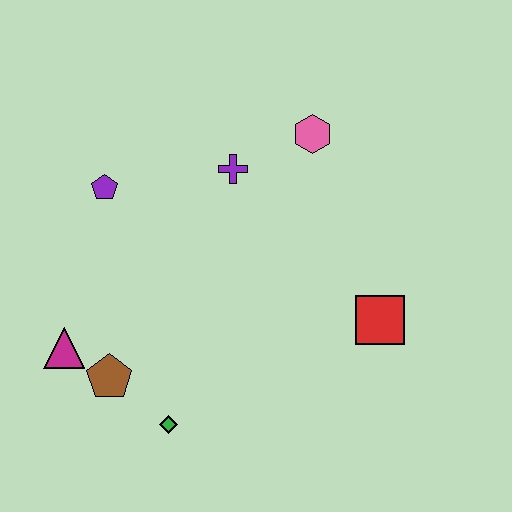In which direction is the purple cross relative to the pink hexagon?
The purple cross is to the left of the pink hexagon.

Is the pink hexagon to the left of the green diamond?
No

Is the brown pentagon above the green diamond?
Yes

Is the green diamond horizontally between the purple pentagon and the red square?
Yes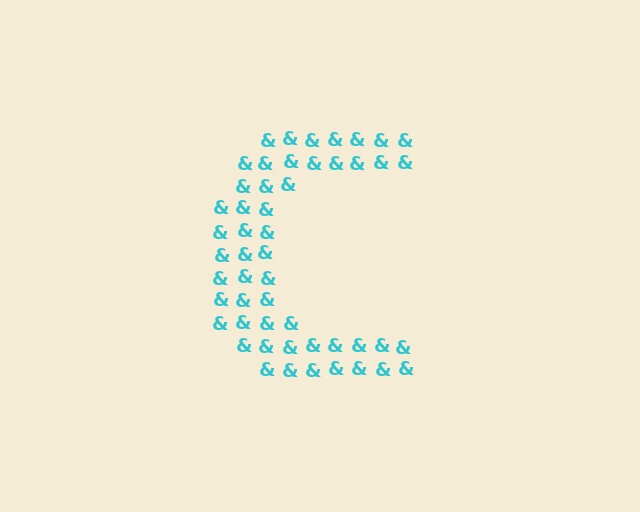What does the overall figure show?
The overall figure shows the letter C.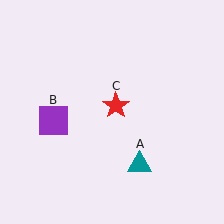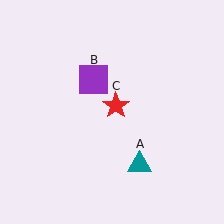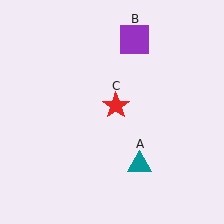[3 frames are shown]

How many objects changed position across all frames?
1 object changed position: purple square (object B).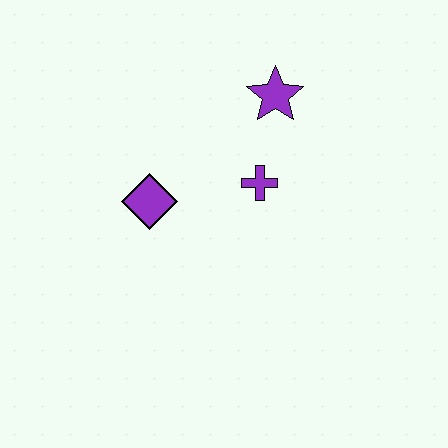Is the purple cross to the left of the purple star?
Yes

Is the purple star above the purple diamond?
Yes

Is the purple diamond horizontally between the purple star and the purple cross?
No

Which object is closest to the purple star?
The purple cross is closest to the purple star.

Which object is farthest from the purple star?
The purple diamond is farthest from the purple star.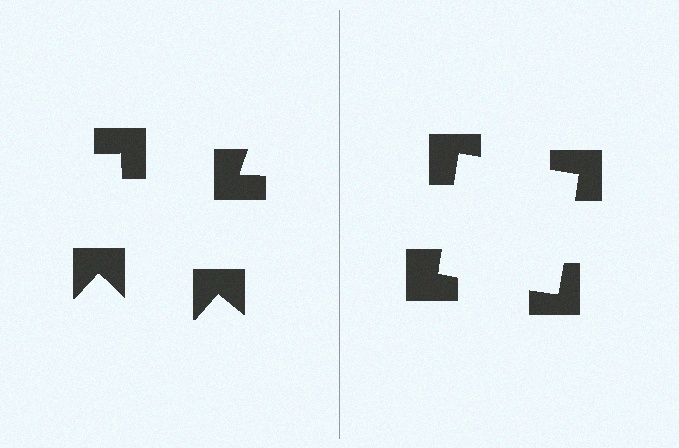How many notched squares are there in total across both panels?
8 — 4 on each side.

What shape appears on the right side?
An illusory square.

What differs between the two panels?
The notched squares are positioned identically on both sides; only the wedge orientations differ. On the right they align to a square; on the left they are misaligned.